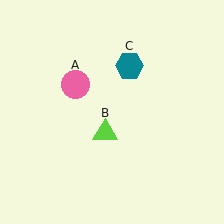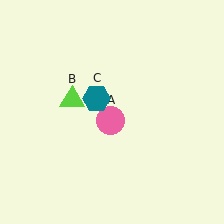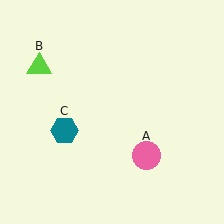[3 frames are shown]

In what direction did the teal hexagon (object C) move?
The teal hexagon (object C) moved down and to the left.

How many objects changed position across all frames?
3 objects changed position: pink circle (object A), lime triangle (object B), teal hexagon (object C).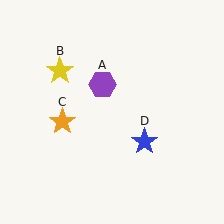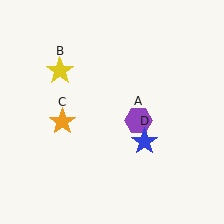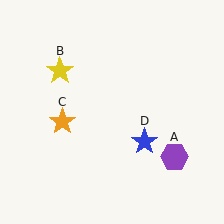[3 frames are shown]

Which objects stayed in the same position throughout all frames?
Yellow star (object B) and orange star (object C) and blue star (object D) remained stationary.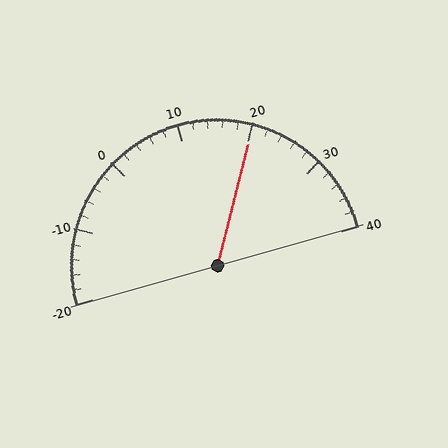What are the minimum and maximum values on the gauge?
The gauge ranges from -20 to 40.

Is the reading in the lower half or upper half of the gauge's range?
The reading is in the upper half of the range (-20 to 40).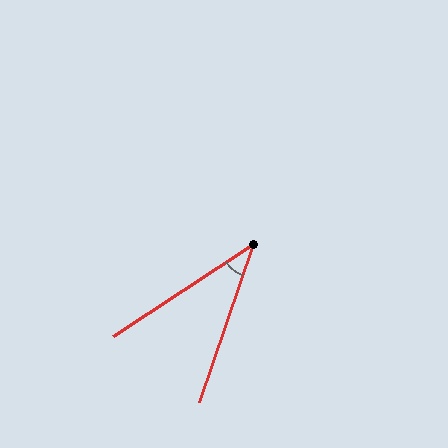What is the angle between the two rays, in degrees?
Approximately 38 degrees.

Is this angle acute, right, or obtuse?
It is acute.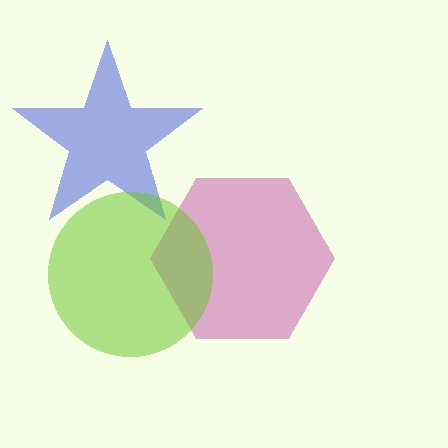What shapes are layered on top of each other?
The layered shapes are: a blue star, a magenta hexagon, a lime circle.